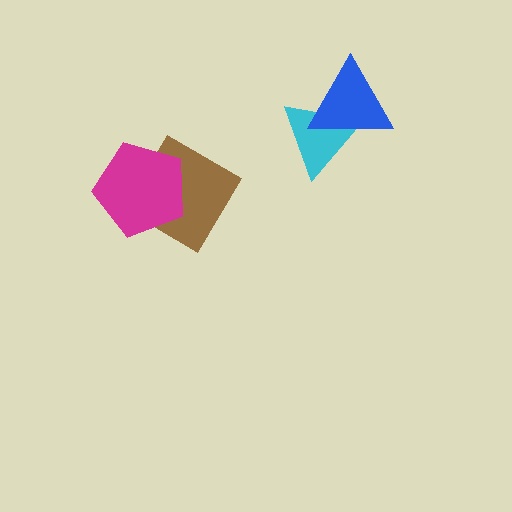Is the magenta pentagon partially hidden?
No, no other shape covers it.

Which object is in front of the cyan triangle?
The blue triangle is in front of the cyan triangle.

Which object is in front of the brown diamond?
The magenta pentagon is in front of the brown diamond.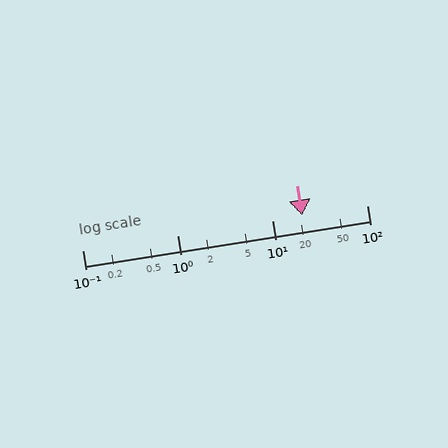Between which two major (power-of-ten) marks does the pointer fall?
The pointer is between 10 and 100.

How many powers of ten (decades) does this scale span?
The scale spans 3 decades, from 0.1 to 100.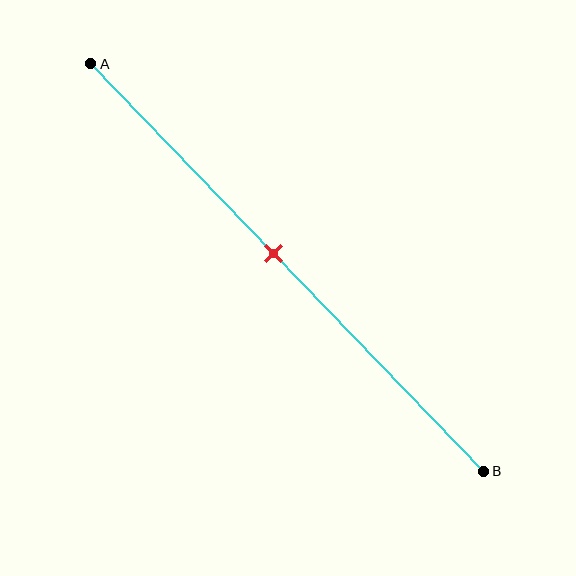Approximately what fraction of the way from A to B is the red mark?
The red mark is approximately 45% of the way from A to B.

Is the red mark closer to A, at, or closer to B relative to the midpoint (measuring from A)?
The red mark is closer to point A than the midpoint of segment AB.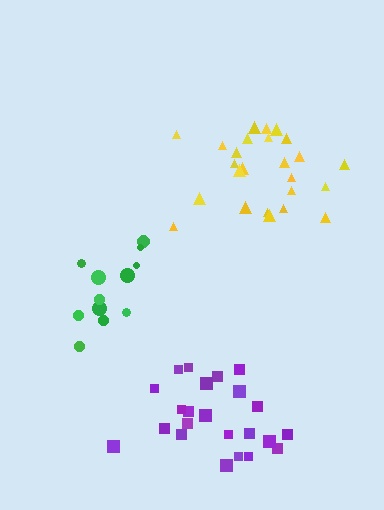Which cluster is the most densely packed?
Purple.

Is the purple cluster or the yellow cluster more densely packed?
Purple.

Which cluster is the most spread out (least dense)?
Green.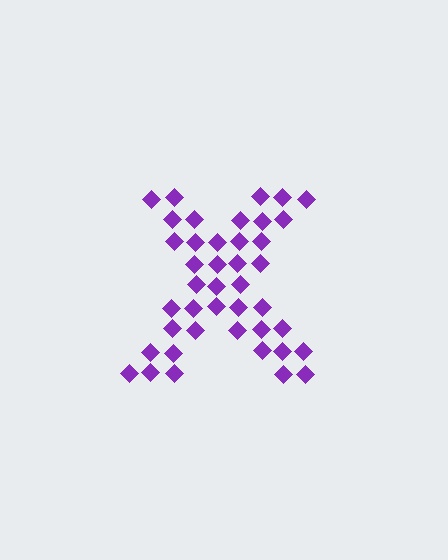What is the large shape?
The large shape is the letter X.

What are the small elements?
The small elements are diamonds.